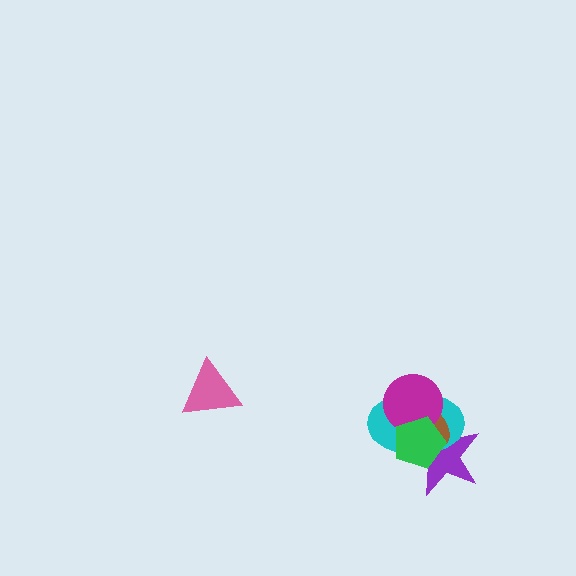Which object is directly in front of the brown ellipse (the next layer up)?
The magenta circle is directly in front of the brown ellipse.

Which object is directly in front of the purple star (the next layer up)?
The cyan ellipse is directly in front of the purple star.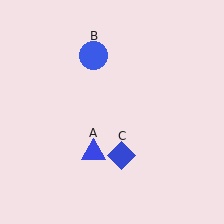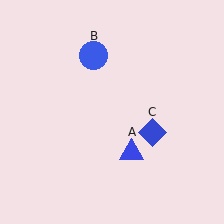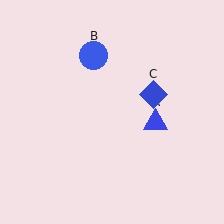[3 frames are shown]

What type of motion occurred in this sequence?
The blue triangle (object A), blue diamond (object C) rotated counterclockwise around the center of the scene.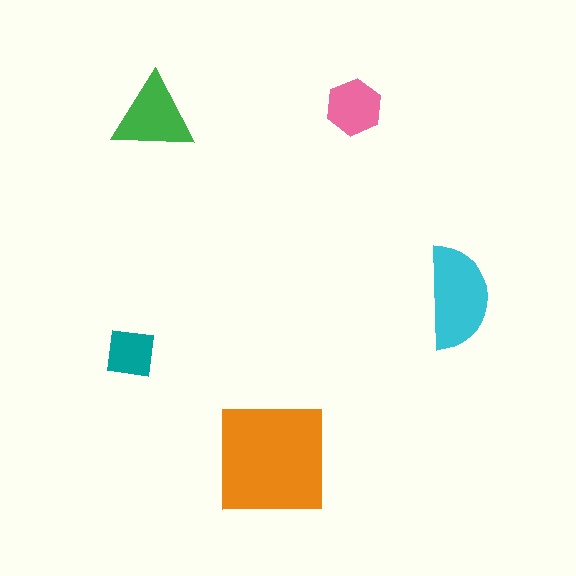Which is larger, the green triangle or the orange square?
The orange square.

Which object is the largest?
The orange square.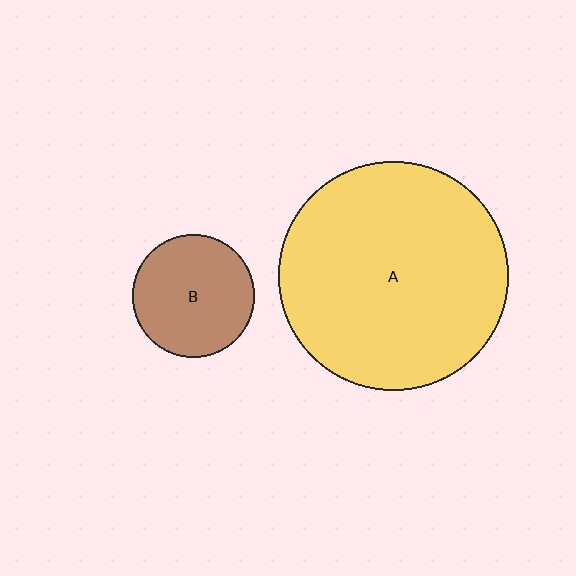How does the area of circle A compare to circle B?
Approximately 3.5 times.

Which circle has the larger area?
Circle A (yellow).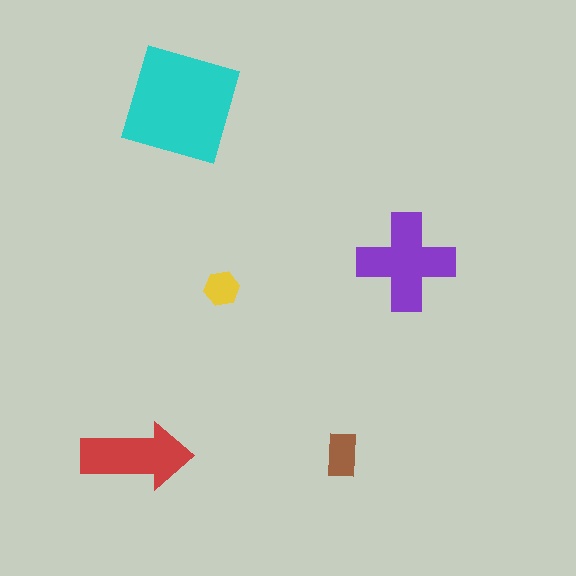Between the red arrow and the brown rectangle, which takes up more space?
The red arrow.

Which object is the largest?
The cyan square.